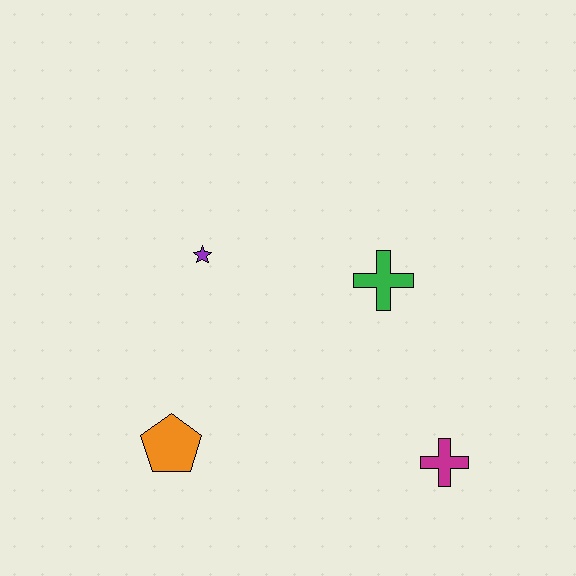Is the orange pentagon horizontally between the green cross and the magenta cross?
No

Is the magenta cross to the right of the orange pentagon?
Yes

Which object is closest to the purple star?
The green cross is closest to the purple star.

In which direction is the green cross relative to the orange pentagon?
The green cross is to the right of the orange pentagon.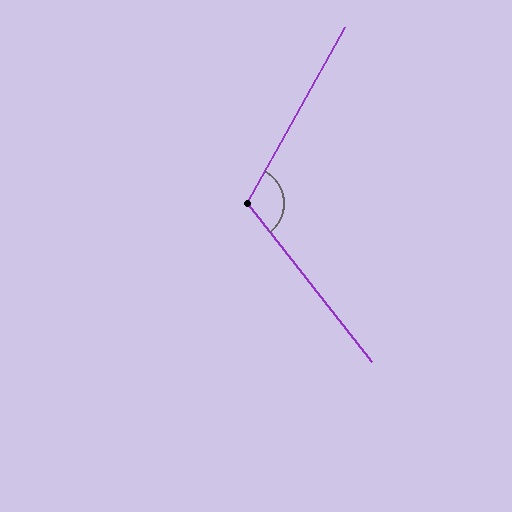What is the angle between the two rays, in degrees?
Approximately 113 degrees.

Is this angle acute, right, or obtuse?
It is obtuse.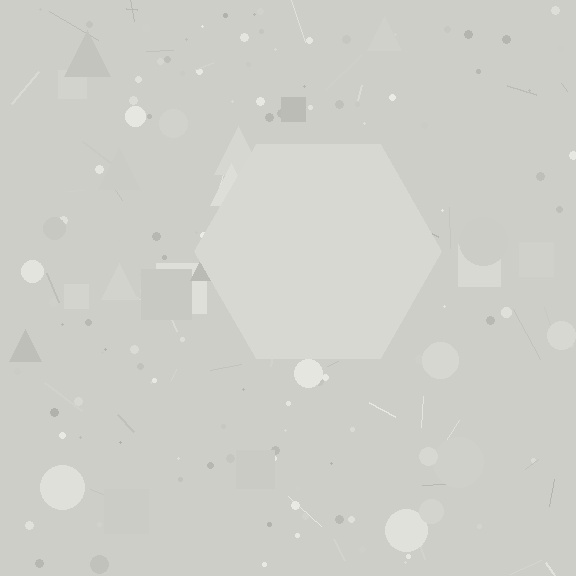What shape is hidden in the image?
A hexagon is hidden in the image.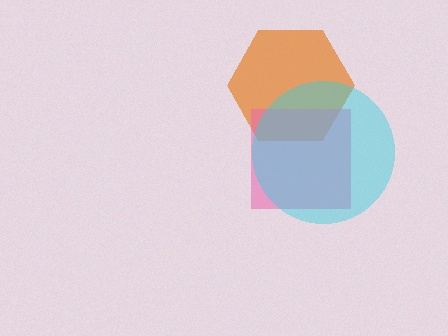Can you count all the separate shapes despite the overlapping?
Yes, there are 3 separate shapes.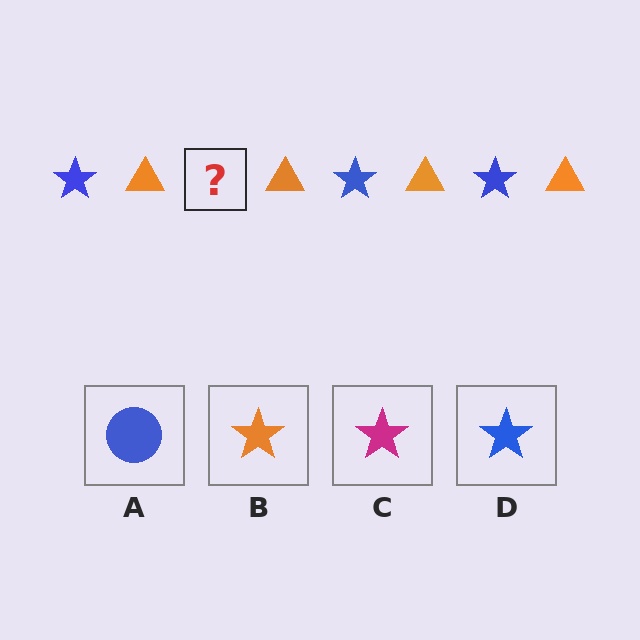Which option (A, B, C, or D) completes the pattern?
D.